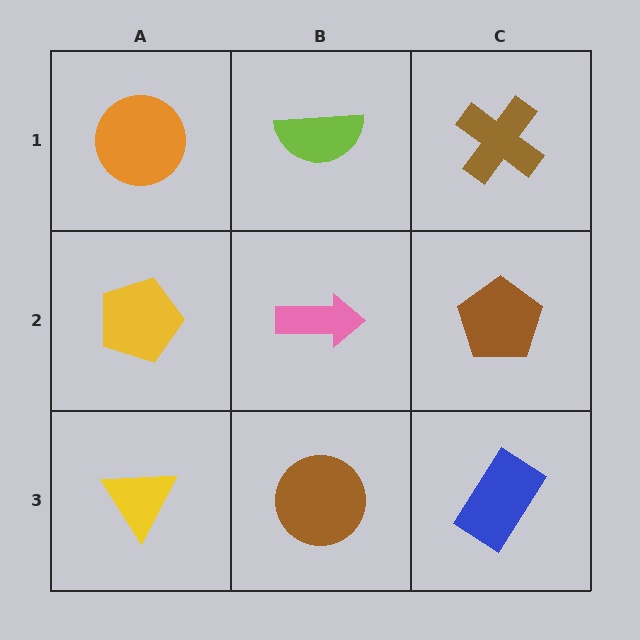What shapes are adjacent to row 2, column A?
An orange circle (row 1, column A), a yellow triangle (row 3, column A), a pink arrow (row 2, column B).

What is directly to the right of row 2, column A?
A pink arrow.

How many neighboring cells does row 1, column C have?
2.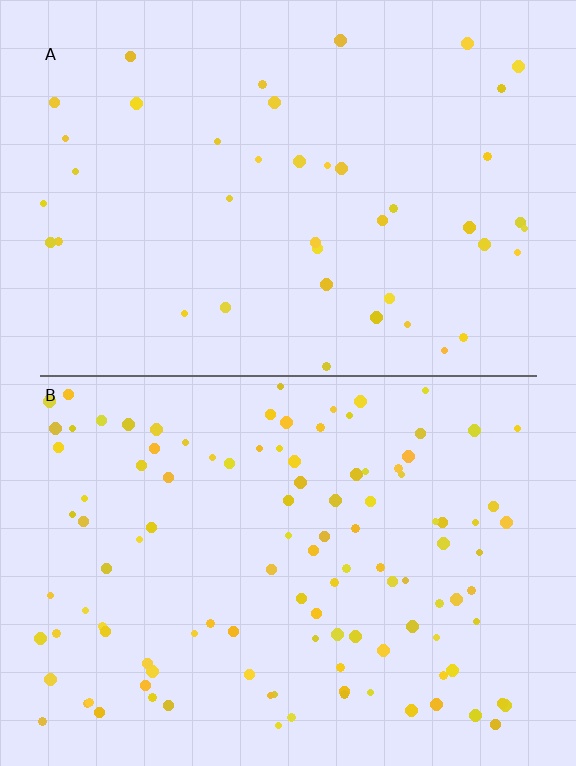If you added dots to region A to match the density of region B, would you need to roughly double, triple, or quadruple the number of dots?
Approximately triple.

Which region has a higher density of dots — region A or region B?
B (the bottom).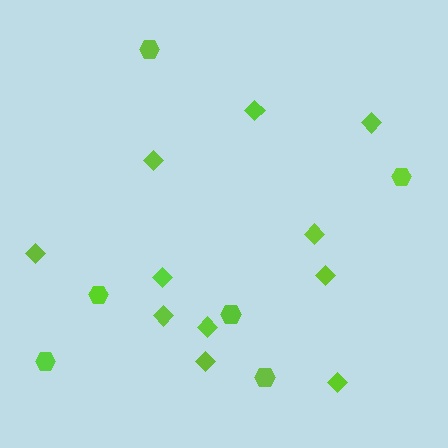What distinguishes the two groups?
There are 2 groups: one group of diamonds (11) and one group of hexagons (6).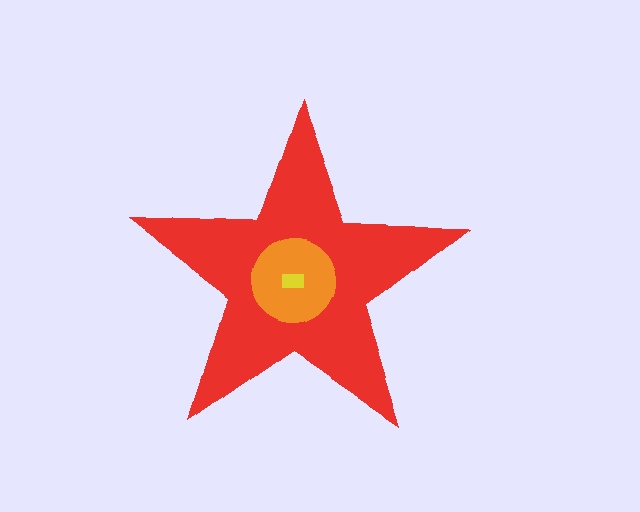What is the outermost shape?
The red star.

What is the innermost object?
The yellow rectangle.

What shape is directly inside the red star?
The orange circle.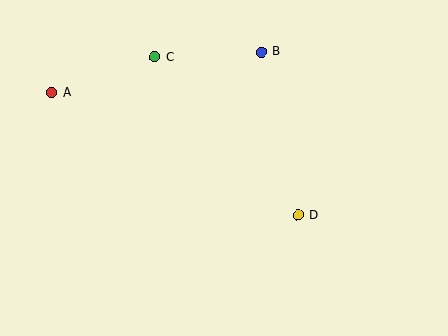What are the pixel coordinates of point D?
Point D is at (298, 215).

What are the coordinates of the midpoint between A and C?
The midpoint between A and C is at (103, 75).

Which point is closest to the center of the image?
Point D at (298, 215) is closest to the center.